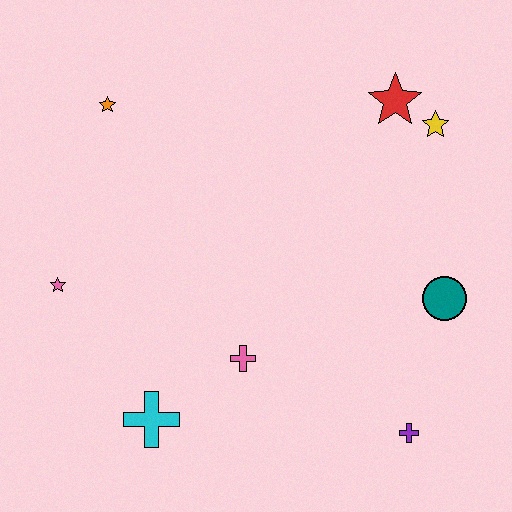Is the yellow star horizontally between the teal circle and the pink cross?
Yes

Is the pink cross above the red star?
No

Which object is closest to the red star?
The yellow star is closest to the red star.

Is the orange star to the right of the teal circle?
No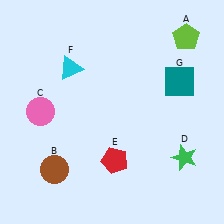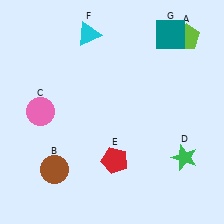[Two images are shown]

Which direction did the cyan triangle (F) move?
The cyan triangle (F) moved up.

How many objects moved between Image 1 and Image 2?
2 objects moved between the two images.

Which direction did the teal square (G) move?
The teal square (G) moved up.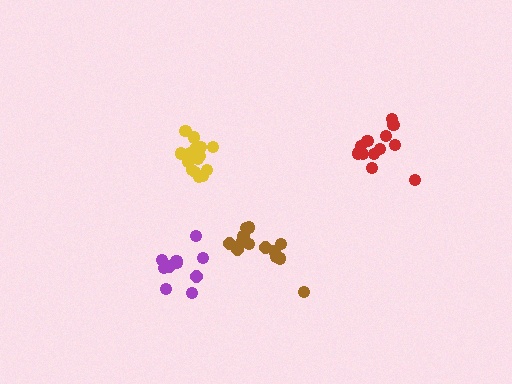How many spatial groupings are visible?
There are 4 spatial groupings.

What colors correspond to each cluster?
The clusters are colored: red, yellow, purple, brown.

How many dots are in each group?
Group 1: 12 dots, Group 2: 15 dots, Group 3: 10 dots, Group 4: 13 dots (50 total).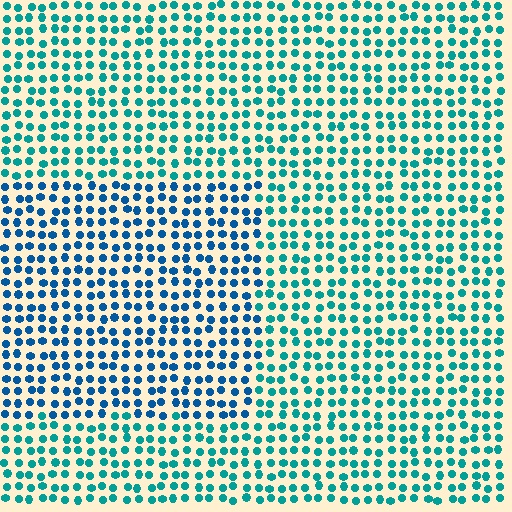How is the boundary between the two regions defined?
The boundary is defined purely by a slight shift in hue (about 30 degrees). Spacing, size, and orientation are identical on both sides.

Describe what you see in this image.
The image is filled with small teal elements in a uniform arrangement. A rectangle-shaped region is visible where the elements are tinted to a slightly different hue, forming a subtle color boundary.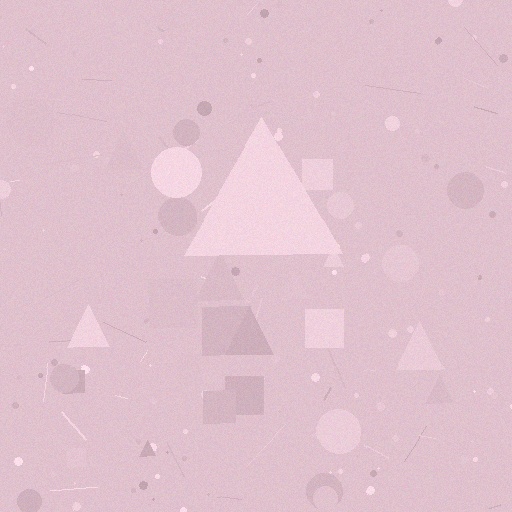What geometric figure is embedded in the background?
A triangle is embedded in the background.